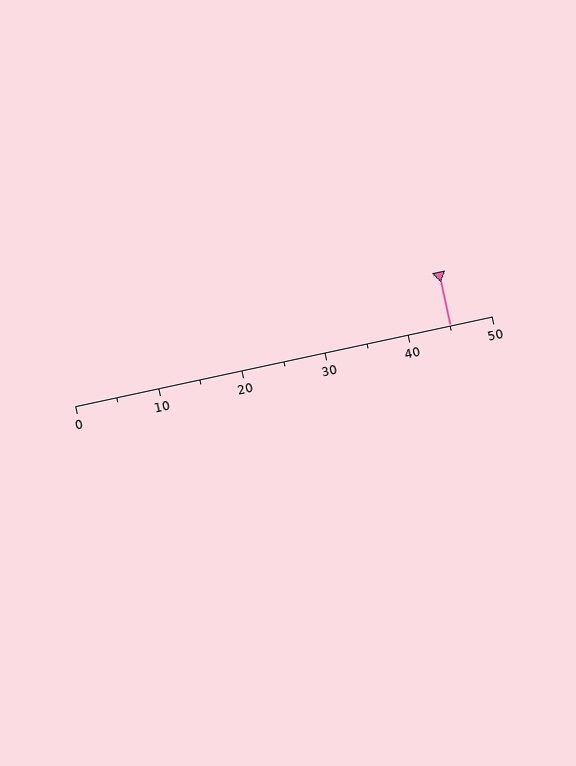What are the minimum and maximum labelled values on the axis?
The axis runs from 0 to 50.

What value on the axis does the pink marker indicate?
The marker indicates approximately 45.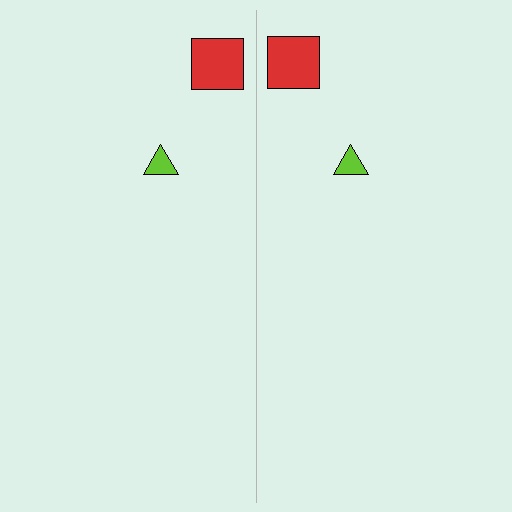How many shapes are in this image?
There are 4 shapes in this image.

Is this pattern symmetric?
Yes, this pattern has bilateral (reflection) symmetry.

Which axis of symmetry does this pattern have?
The pattern has a vertical axis of symmetry running through the center of the image.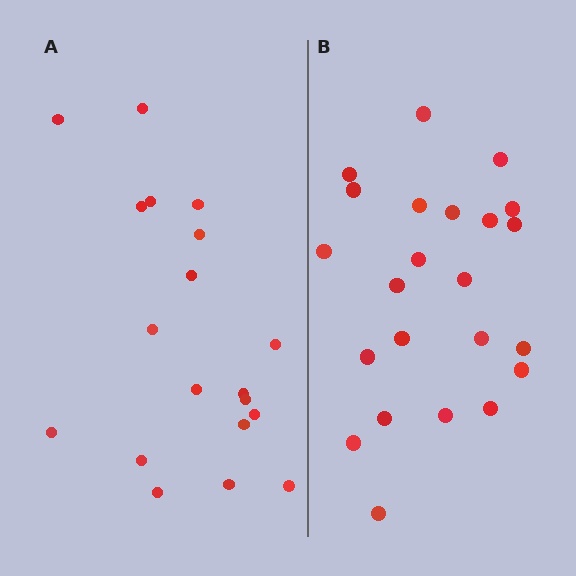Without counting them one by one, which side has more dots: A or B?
Region B (the right region) has more dots.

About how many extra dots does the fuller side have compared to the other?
Region B has about 4 more dots than region A.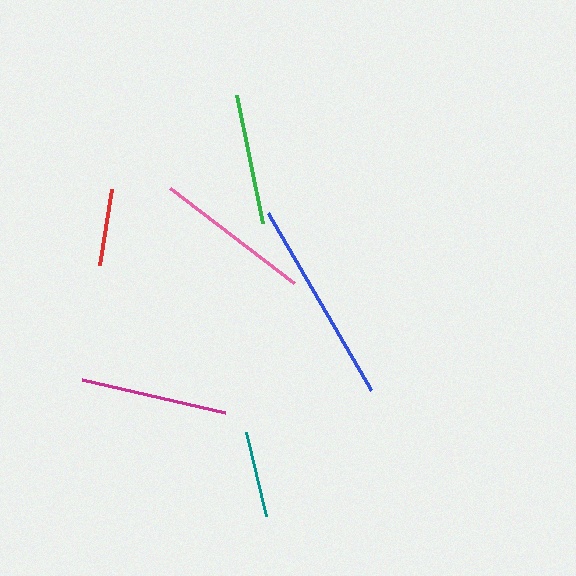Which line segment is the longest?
The blue line is the longest at approximately 205 pixels.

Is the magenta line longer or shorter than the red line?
The magenta line is longer than the red line.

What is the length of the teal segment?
The teal segment is approximately 86 pixels long.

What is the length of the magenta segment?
The magenta segment is approximately 147 pixels long.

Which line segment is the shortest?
The red line is the shortest at approximately 76 pixels.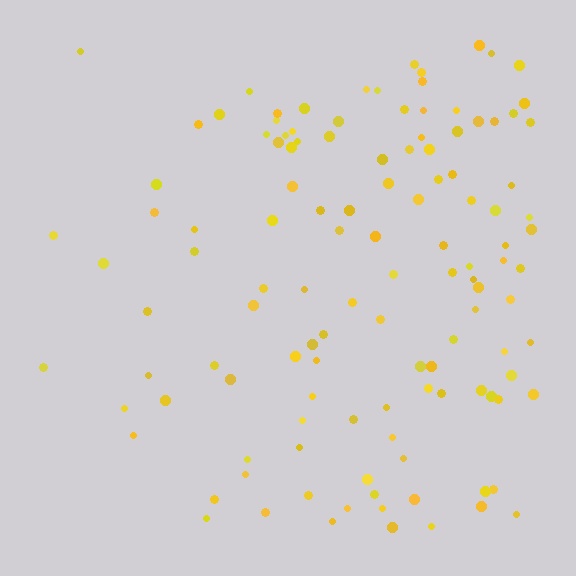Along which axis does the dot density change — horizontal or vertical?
Horizontal.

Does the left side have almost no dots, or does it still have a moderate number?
Still a moderate number, just noticeably fewer than the right.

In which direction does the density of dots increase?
From left to right, with the right side densest.